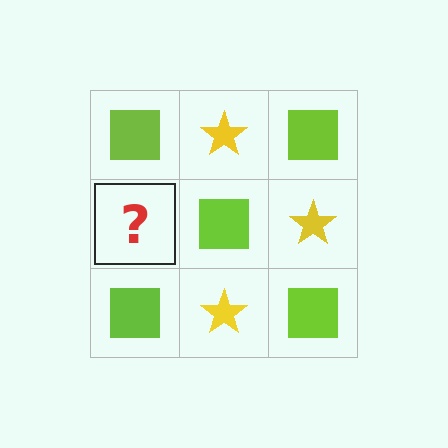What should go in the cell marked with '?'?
The missing cell should contain a yellow star.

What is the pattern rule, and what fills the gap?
The rule is that it alternates lime square and yellow star in a checkerboard pattern. The gap should be filled with a yellow star.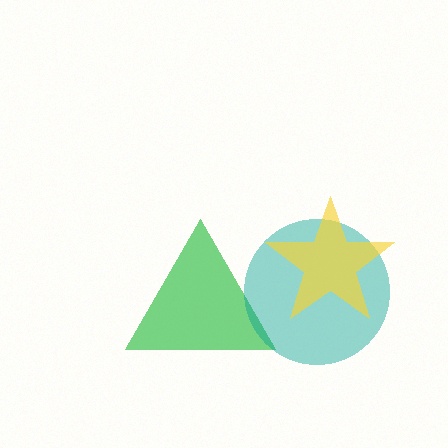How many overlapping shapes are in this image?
There are 3 overlapping shapes in the image.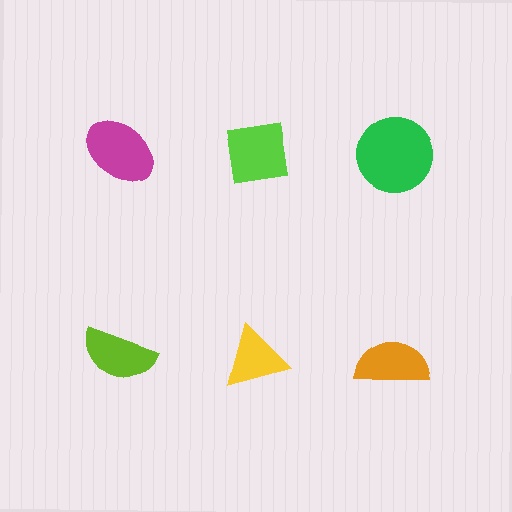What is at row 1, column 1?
A magenta ellipse.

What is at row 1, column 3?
A green circle.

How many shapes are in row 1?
3 shapes.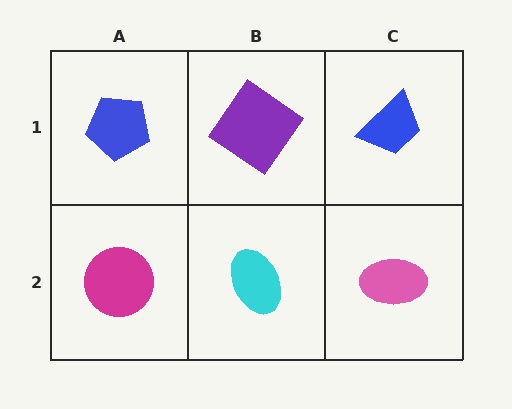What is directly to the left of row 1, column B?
A blue pentagon.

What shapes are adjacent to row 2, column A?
A blue pentagon (row 1, column A), a cyan ellipse (row 2, column B).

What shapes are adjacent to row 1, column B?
A cyan ellipse (row 2, column B), a blue pentagon (row 1, column A), a blue trapezoid (row 1, column C).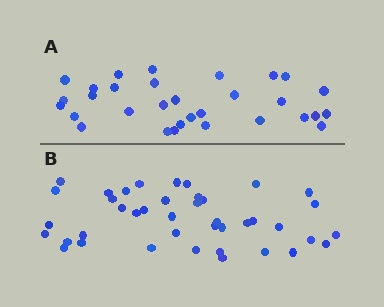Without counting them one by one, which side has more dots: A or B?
Region B (the bottom region) has more dots.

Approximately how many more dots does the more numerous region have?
Region B has roughly 10 or so more dots than region A.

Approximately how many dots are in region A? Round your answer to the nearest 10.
About 30 dots. (The exact count is 31, which rounds to 30.)